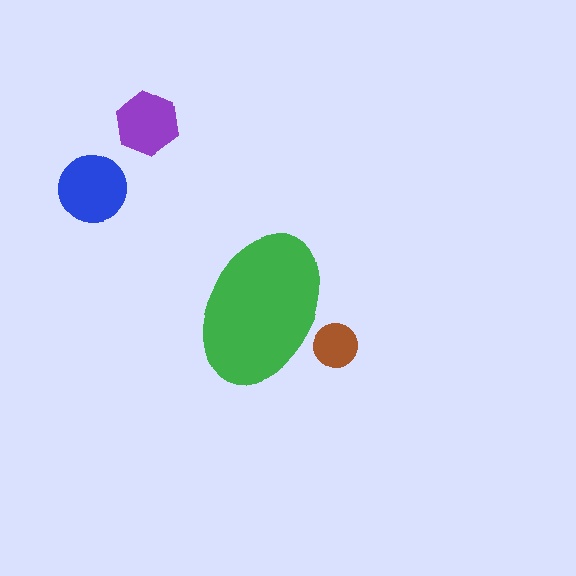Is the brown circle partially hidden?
Yes, the brown circle is partially hidden behind the green ellipse.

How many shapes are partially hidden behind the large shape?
1 shape is partially hidden.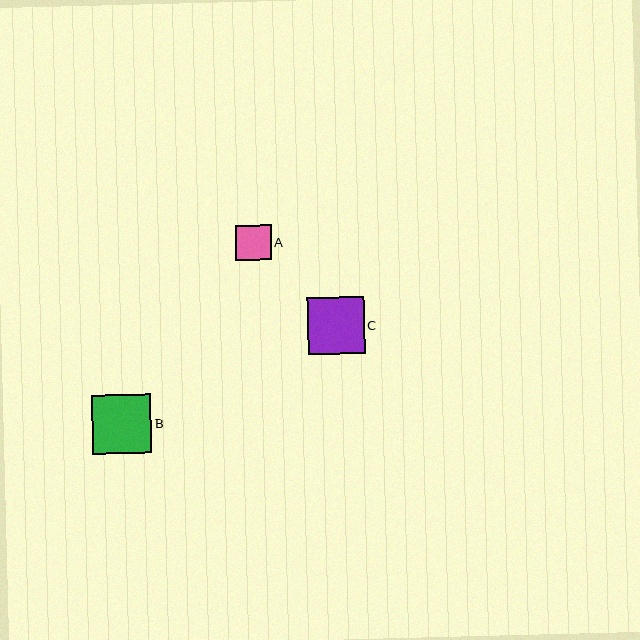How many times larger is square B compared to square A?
Square B is approximately 1.7 times the size of square A.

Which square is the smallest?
Square A is the smallest with a size of approximately 35 pixels.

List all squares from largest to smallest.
From largest to smallest: B, C, A.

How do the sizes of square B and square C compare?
Square B and square C are approximately the same size.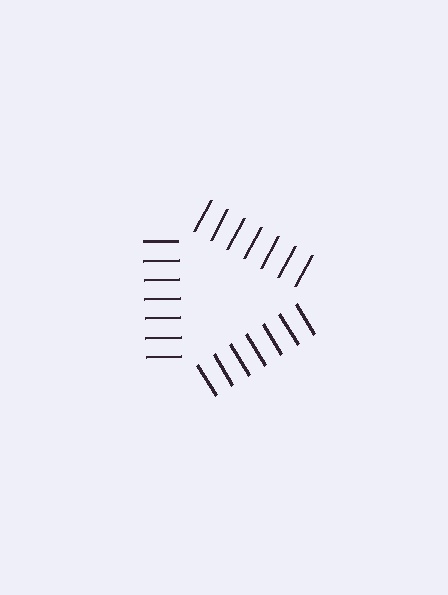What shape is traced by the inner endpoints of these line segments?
An illusory triangle — the line segments terminate on its edges but no continuous stroke is drawn.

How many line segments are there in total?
21 — 7 along each of the 3 edges.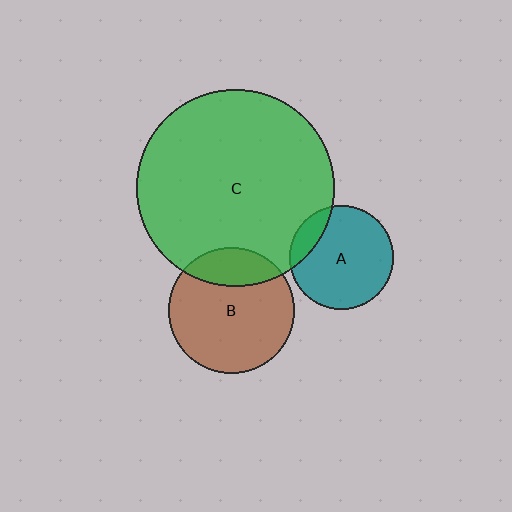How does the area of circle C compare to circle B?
Approximately 2.4 times.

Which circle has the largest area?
Circle C (green).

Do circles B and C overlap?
Yes.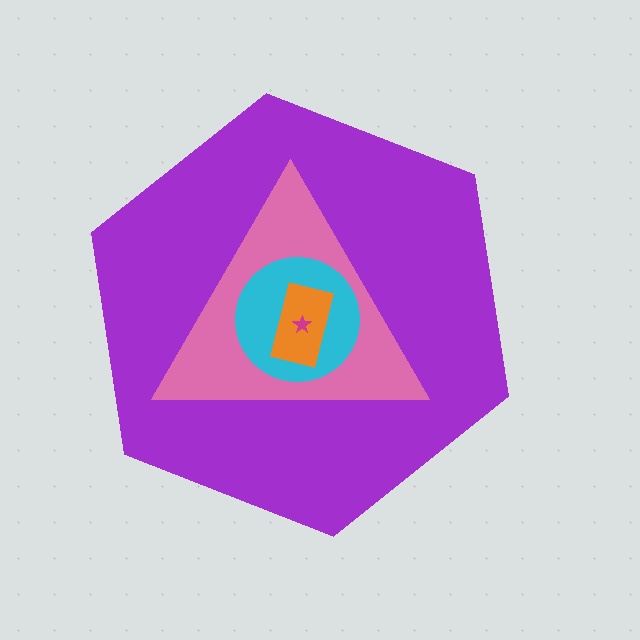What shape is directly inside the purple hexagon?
The pink triangle.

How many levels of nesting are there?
5.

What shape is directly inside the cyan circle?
The orange rectangle.